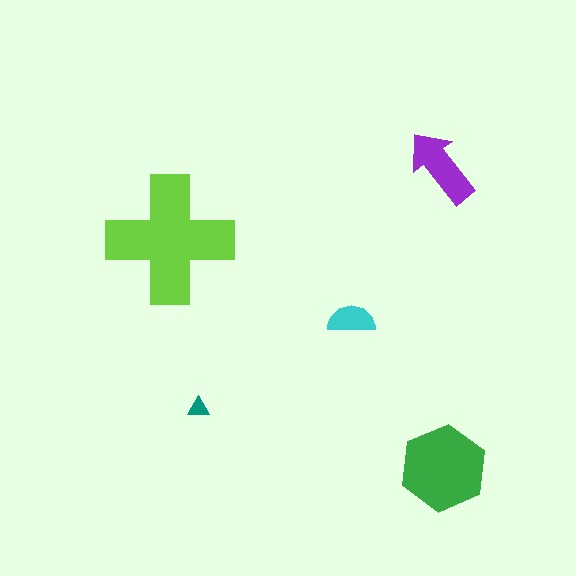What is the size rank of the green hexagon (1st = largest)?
2nd.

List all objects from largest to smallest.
The lime cross, the green hexagon, the purple arrow, the cyan semicircle, the teal triangle.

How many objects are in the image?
There are 5 objects in the image.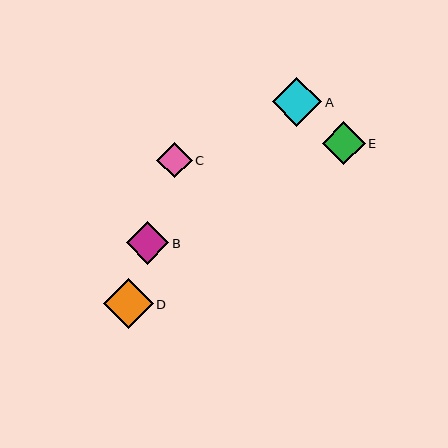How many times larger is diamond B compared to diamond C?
Diamond B is approximately 1.2 times the size of diamond C.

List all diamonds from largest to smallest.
From largest to smallest: D, A, E, B, C.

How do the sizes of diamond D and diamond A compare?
Diamond D and diamond A are approximately the same size.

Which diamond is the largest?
Diamond D is the largest with a size of approximately 50 pixels.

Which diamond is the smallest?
Diamond C is the smallest with a size of approximately 36 pixels.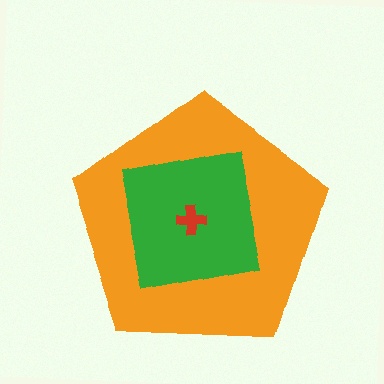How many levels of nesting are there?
3.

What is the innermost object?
The red cross.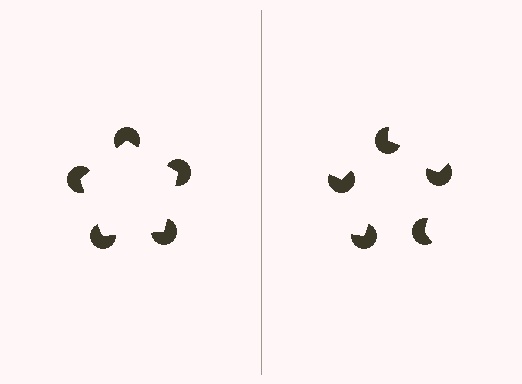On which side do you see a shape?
An illusory pentagon appears on the left side. On the right side the wedge cuts are rotated, so no coherent shape forms.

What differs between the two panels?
The pac-man discs are positioned identically on both sides; only the wedge orientations differ. On the left they align to a pentagon; on the right they are misaligned.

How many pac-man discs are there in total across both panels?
10 — 5 on each side.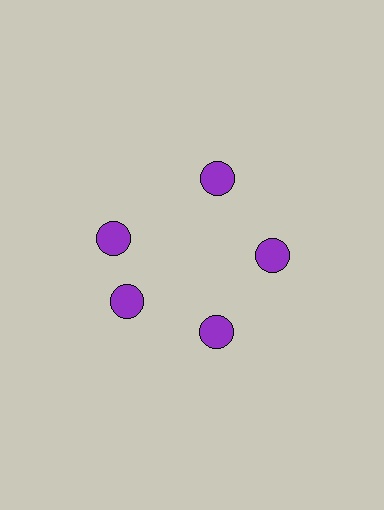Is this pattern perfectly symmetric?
No. The 5 purple circles are arranged in a ring, but one element near the 10 o'clock position is rotated out of alignment along the ring, breaking the 5-fold rotational symmetry.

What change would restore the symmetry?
The symmetry would be restored by rotating it back into even spacing with its neighbors so that all 5 circles sit at equal angles and equal distance from the center.